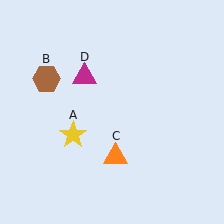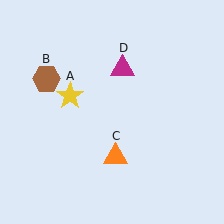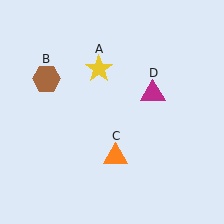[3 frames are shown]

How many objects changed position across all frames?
2 objects changed position: yellow star (object A), magenta triangle (object D).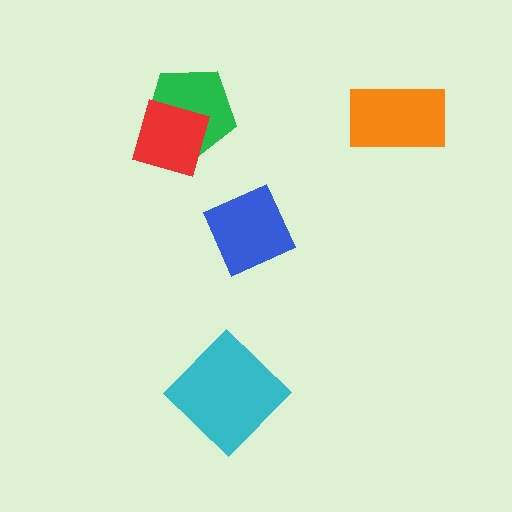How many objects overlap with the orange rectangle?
0 objects overlap with the orange rectangle.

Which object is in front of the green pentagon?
The red diamond is in front of the green pentagon.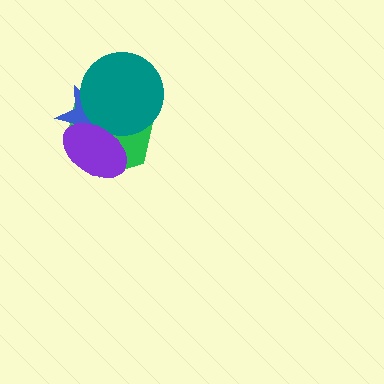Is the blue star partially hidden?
Yes, it is partially covered by another shape.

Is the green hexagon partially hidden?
Yes, it is partially covered by another shape.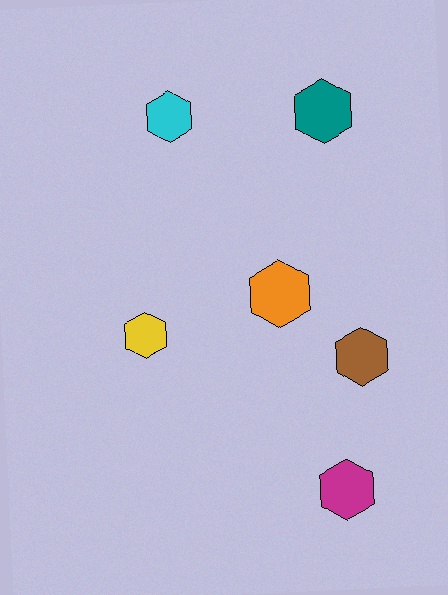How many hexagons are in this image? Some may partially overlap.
There are 6 hexagons.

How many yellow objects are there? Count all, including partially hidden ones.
There is 1 yellow object.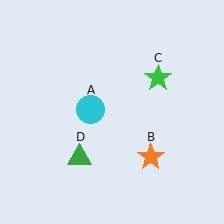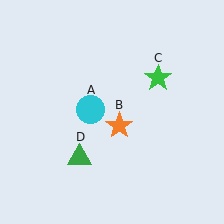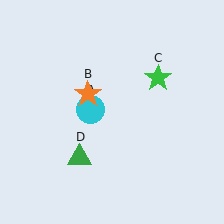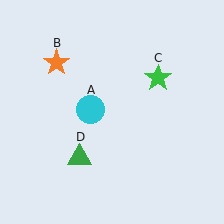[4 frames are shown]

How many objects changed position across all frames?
1 object changed position: orange star (object B).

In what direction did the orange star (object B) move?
The orange star (object B) moved up and to the left.